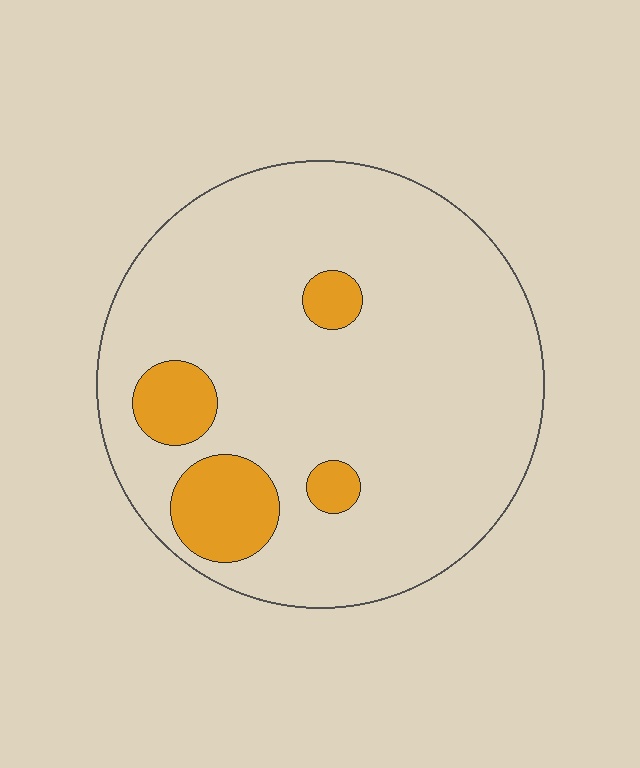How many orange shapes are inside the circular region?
4.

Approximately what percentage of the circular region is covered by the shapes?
Approximately 15%.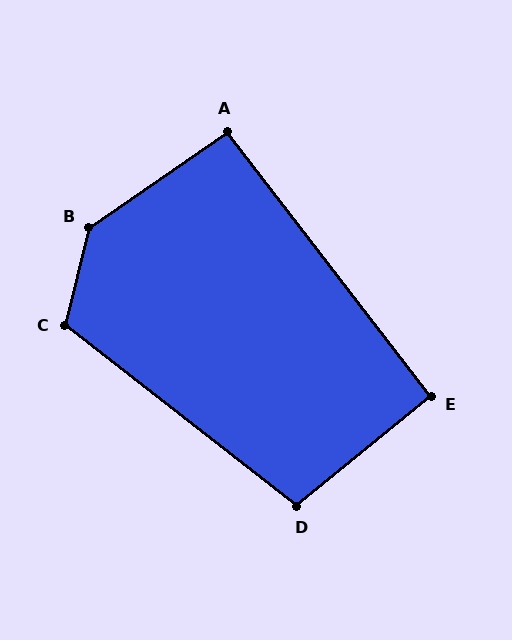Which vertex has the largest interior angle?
B, at approximately 139 degrees.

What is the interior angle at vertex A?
Approximately 93 degrees (approximately right).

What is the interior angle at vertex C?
Approximately 114 degrees (obtuse).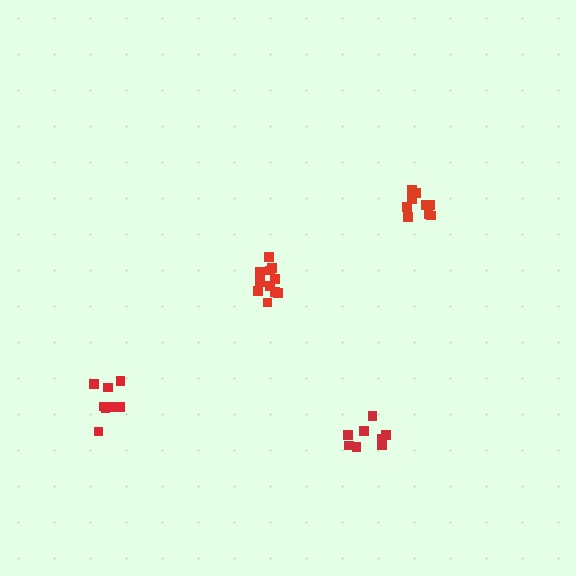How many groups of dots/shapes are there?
There are 4 groups.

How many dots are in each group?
Group 1: 9 dots, Group 2: 11 dots, Group 3: 8 dots, Group 4: 8 dots (36 total).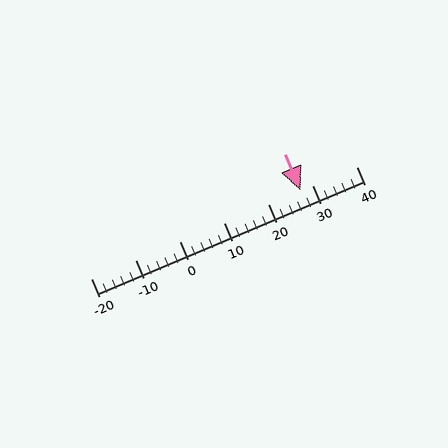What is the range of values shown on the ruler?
The ruler shows values from -20 to 40.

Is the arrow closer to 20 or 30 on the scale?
The arrow is closer to 30.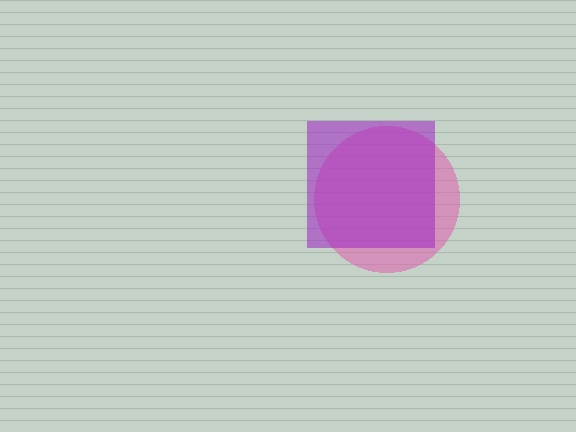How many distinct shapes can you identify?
There are 2 distinct shapes: a pink circle, a purple square.